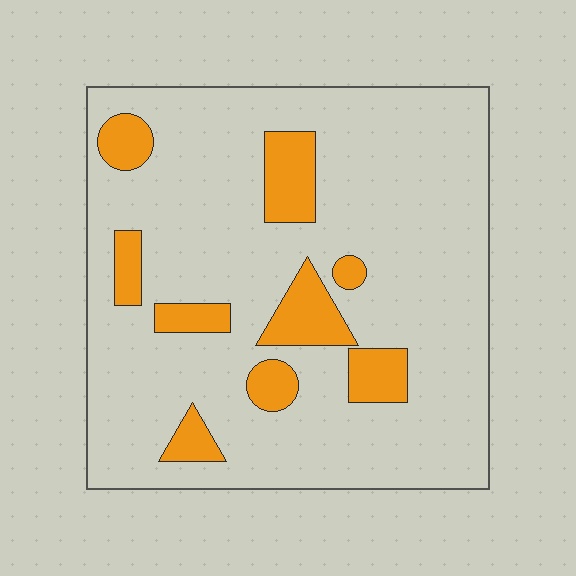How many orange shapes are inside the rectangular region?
9.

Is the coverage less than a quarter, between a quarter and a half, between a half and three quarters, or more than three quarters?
Less than a quarter.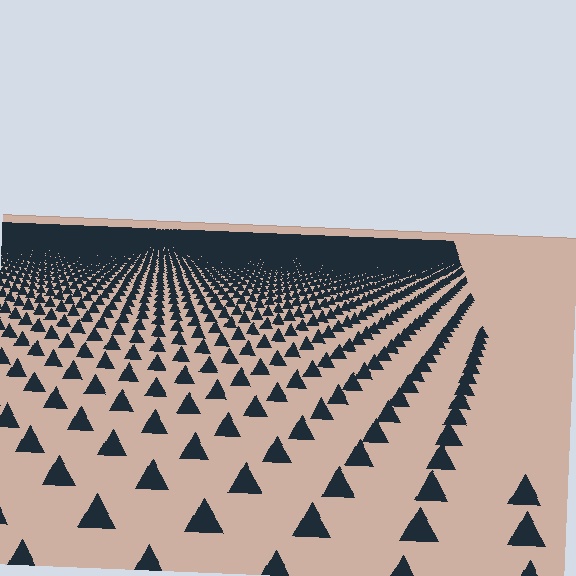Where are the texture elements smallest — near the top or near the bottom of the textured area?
Near the top.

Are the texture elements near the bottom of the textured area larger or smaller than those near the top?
Larger. Near the bottom, elements are closer to the viewer and appear at a bigger on-screen size.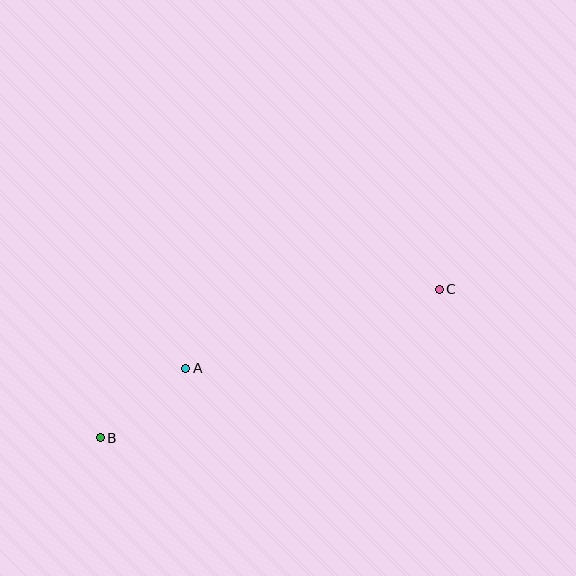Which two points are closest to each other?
Points A and B are closest to each other.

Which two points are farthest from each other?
Points B and C are farthest from each other.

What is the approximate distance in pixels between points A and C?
The distance between A and C is approximately 265 pixels.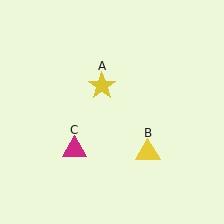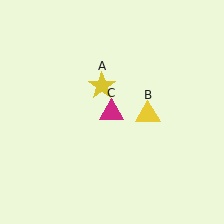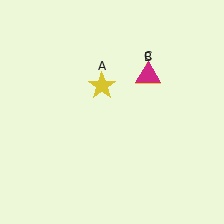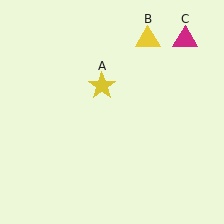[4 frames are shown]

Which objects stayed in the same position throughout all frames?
Yellow star (object A) remained stationary.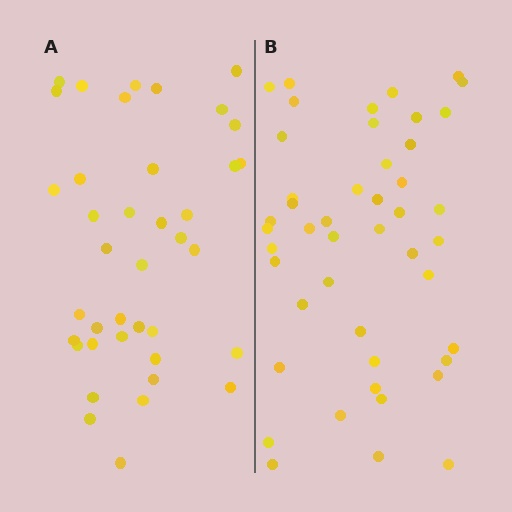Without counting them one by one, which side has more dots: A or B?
Region B (the right region) has more dots.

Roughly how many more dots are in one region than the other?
Region B has roughly 8 or so more dots than region A.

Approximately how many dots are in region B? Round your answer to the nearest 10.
About 50 dots. (The exact count is 46, which rounds to 50.)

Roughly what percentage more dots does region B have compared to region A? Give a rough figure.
About 20% more.